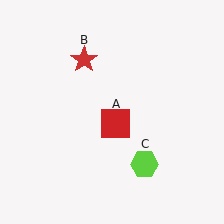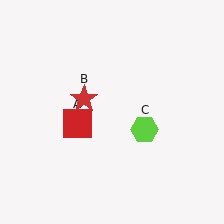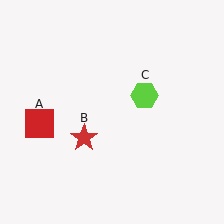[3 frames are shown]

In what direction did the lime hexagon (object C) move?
The lime hexagon (object C) moved up.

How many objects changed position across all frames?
3 objects changed position: red square (object A), red star (object B), lime hexagon (object C).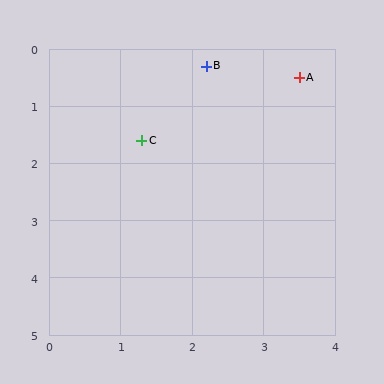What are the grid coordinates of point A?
Point A is at approximately (3.5, 0.5).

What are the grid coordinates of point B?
Point B is at approximately (2.2, 0.3).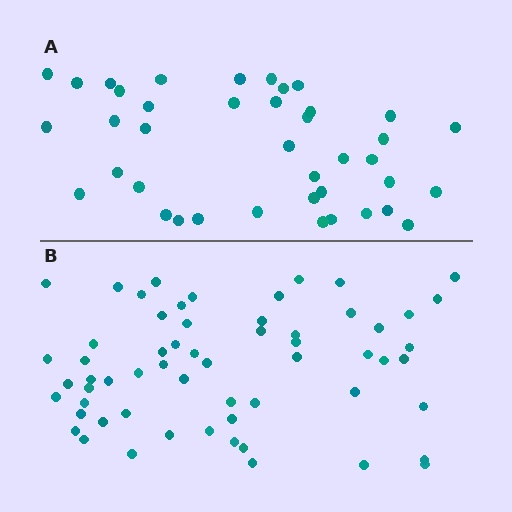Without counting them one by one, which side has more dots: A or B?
Region B (the bottom region) has more dots.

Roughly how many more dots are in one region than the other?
Region B has approximately 20 more dots than region A.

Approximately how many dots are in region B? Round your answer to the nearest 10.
About 60 dots.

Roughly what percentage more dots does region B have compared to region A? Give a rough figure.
About 50% more.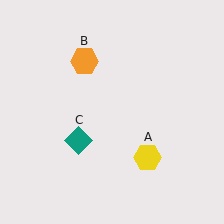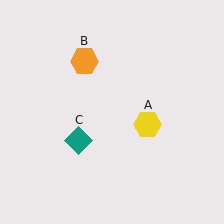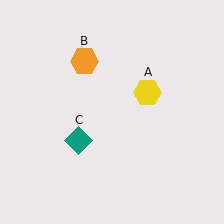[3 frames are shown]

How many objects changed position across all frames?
1 object changed position: yellow hexagon (object A).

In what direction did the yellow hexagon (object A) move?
The yellow hexagon (object A) moved up.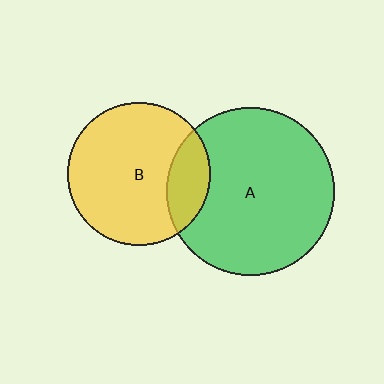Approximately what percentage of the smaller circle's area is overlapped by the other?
Approximately 20%.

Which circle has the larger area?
Circle A (green).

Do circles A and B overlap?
Yes.